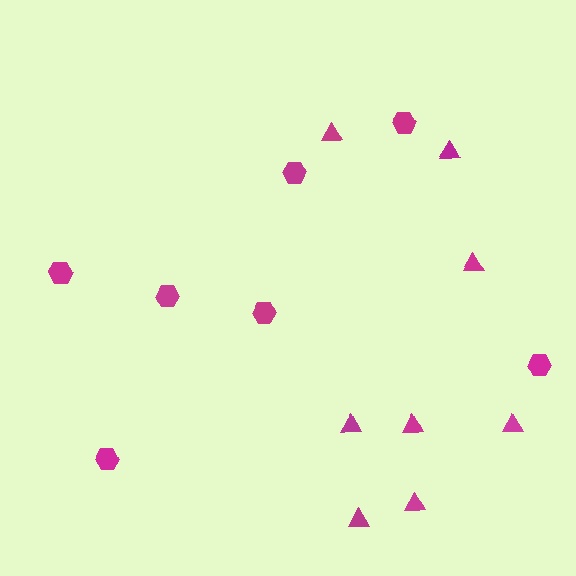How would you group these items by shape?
There are 2 groups: one group of hexagons (7) and one group of triangles (8).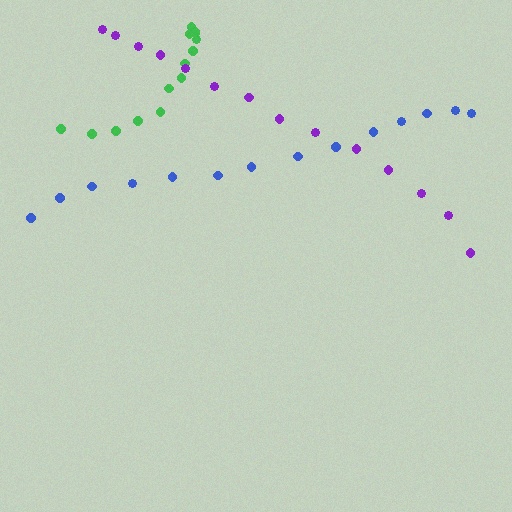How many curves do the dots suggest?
There are 3 distinct paths.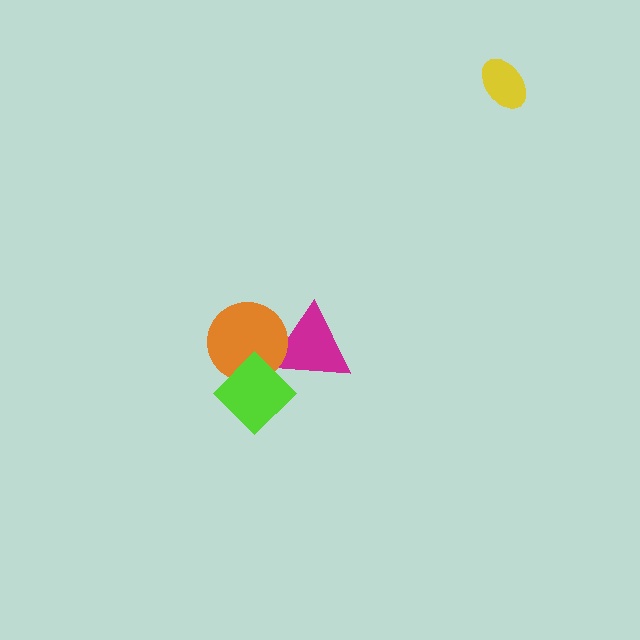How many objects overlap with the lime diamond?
2 objects overlap with the lime diamond.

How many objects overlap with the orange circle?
2 objects overlap with the orange circle.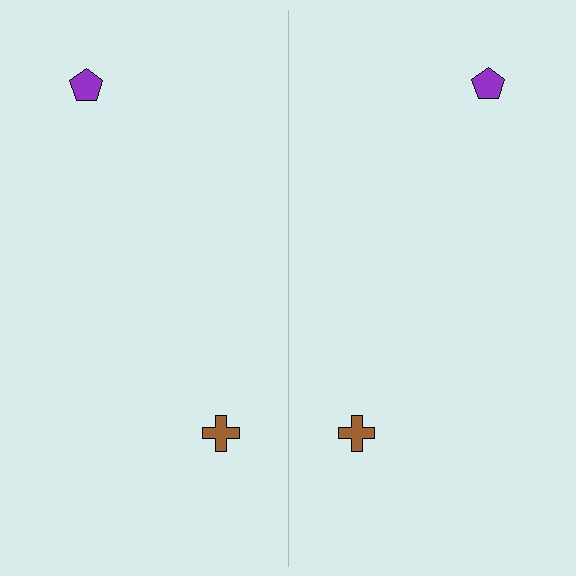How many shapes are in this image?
There are 4 shapes in this image.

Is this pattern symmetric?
Yes, this pattern has bilateral (reflection) symmetry.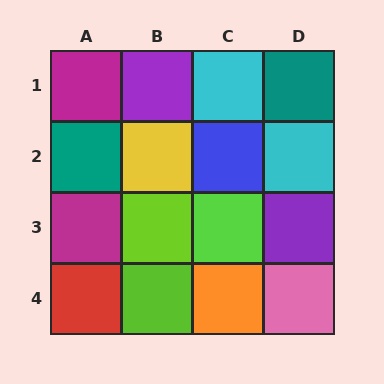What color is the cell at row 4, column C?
Orange.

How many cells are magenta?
2 cells are magenta.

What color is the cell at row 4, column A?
Red.